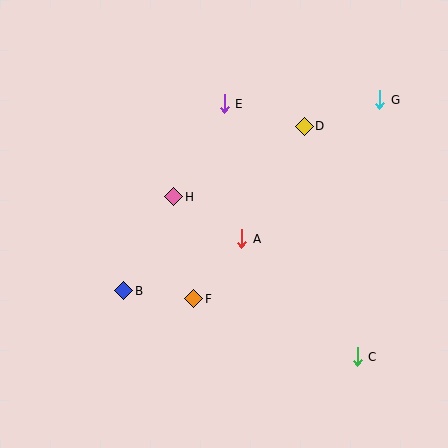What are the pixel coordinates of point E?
Point E is at (224, 104).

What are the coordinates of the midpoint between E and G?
The midpoint between E and G is at (302, 102).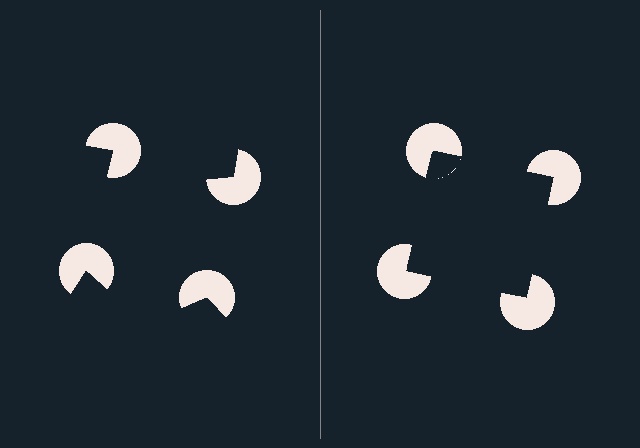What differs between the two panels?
The pac-man discs are positioned identically on both sides; only the wedge orientations differ. On the right they align to a square; on the left they are misaligned.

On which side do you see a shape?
An illusory square appears on the right side. On the left side the wedge cuts are rotated, so no coherent shape forms.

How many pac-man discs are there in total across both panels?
8 — 4 on each side.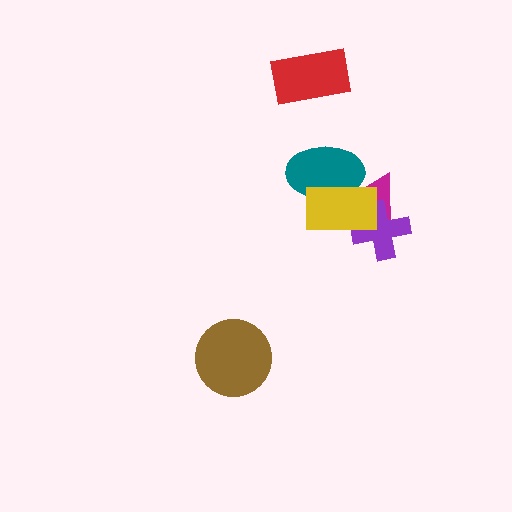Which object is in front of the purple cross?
The yellow rectangle is in front of the purple cross.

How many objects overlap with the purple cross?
2 objects overlap with the purple cross.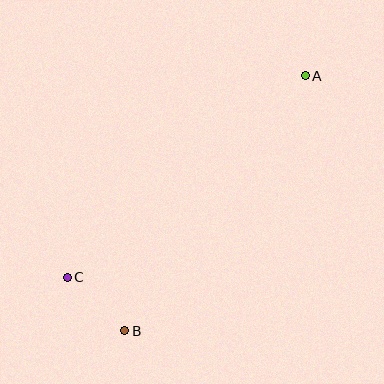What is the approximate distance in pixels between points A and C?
The distance between A and C is approximately 311 pixels.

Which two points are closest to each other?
Points B and C are closest to each other.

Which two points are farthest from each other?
Points A and B are farthest from each other.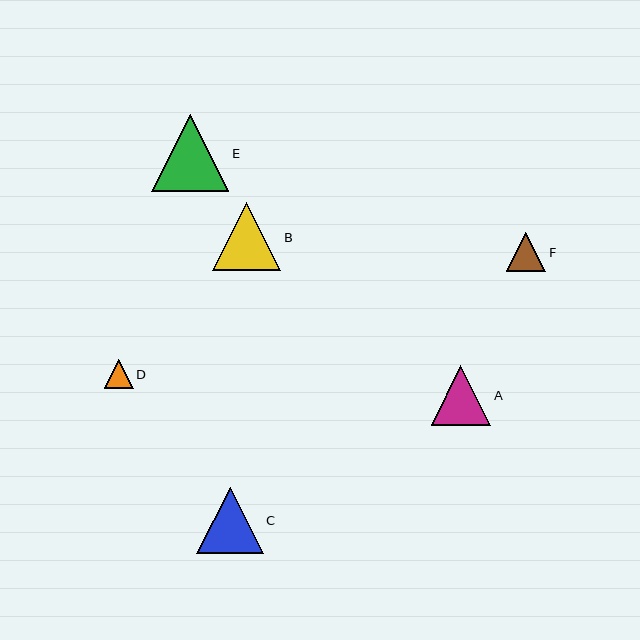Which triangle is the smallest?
Triangle D is the smallest with a size of approximately 29 pixels.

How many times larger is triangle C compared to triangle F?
Triangle C is approximately 1.7 times the size of triangle F.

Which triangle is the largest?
Triangle E is the largest with a size of approximately 77 pixels.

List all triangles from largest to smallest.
From largest to smallest: E, B, C, A, F, D.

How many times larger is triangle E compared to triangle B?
Triangle E is approximately 1.1 times the size of triangle B.